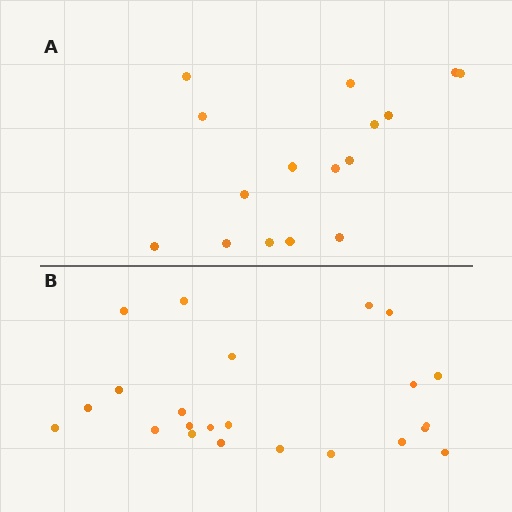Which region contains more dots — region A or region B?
Region B (the bottom region) has more dots.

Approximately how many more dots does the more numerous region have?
Region B has roughly 8 or so more dots than region A.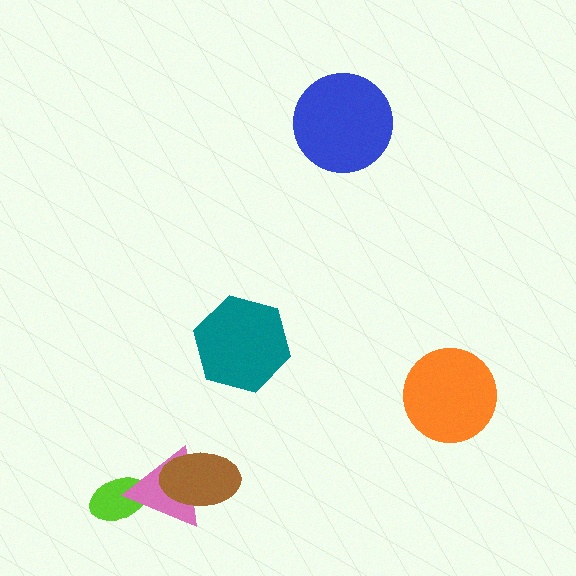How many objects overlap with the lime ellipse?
1 object overlaps with the lime ellipse.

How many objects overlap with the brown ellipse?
1 object overlaps with the brown ellipse.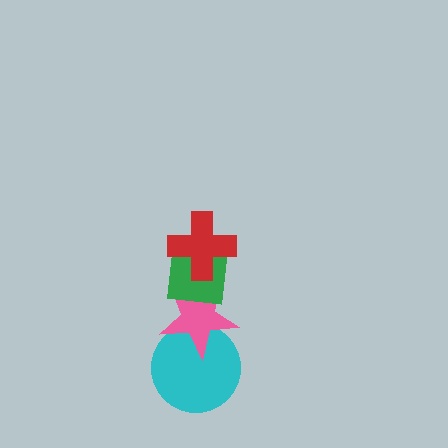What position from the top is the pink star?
The pink star is 3rd from the top.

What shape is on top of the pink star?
The green square is on top of the pink star.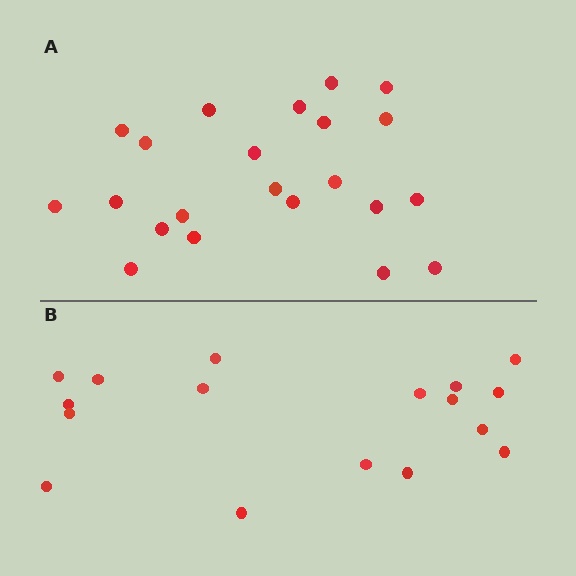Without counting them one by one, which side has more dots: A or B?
Region A (the top region) has more dots.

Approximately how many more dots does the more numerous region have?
Region A has about 5 more dots than region B.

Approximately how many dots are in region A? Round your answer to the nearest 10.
About 20 dots. (The exact count is 22, which rounds to 20.)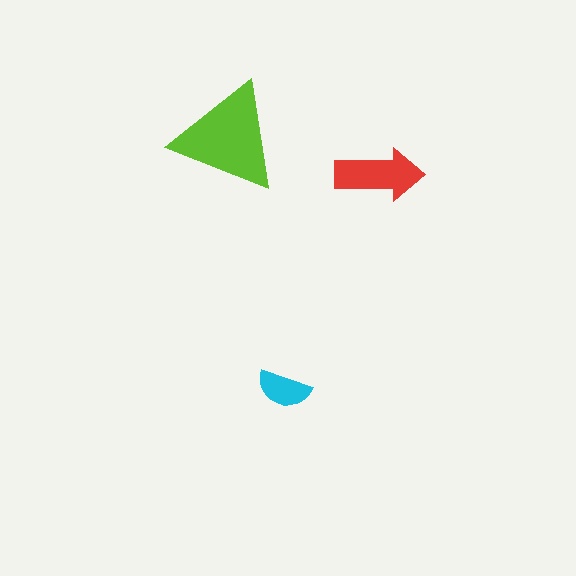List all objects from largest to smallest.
The lime triangle, the red arrow, the cyan semicircle.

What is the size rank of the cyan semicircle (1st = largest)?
3rd.